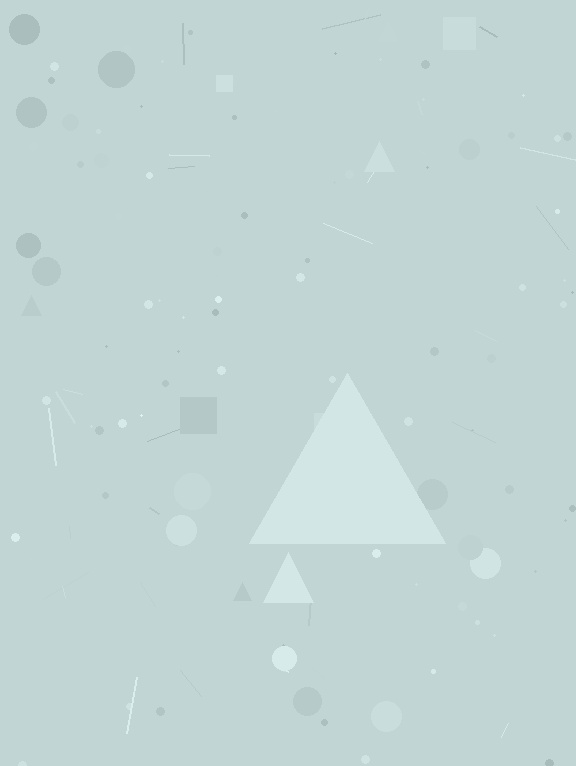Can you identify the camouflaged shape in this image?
The camouflaged shape is a triangle.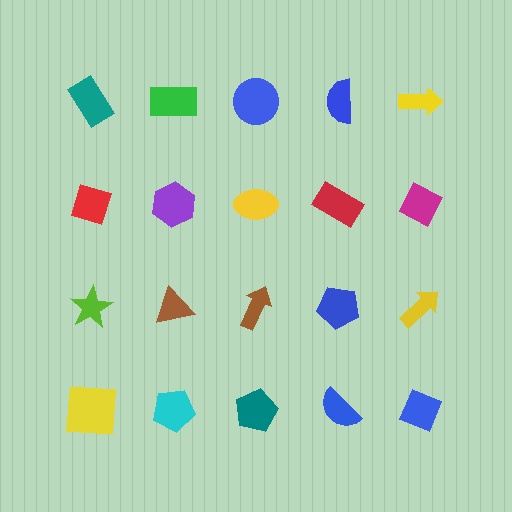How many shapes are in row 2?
5 shapes.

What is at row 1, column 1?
A teal rectangle.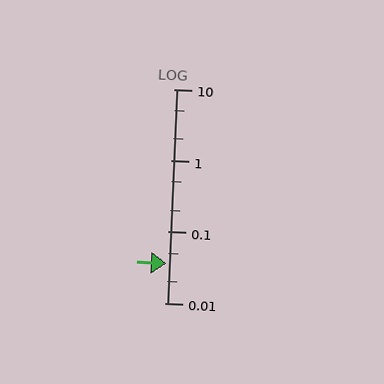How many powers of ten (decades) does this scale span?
The scale spans 3 decades, from 0.01 to 10.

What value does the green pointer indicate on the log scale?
The pointer indicates approximately 0.036.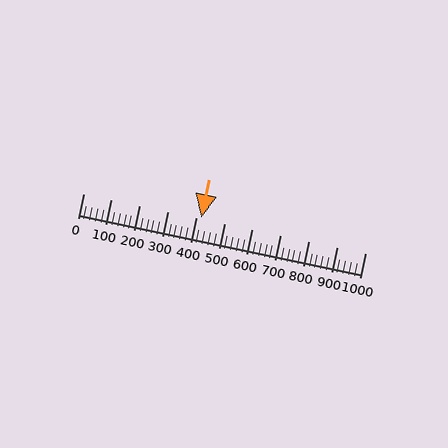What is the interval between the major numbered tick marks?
The major tick marks are spaced 100 units apart.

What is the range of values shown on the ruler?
The ruler shows values from 0 to 1000.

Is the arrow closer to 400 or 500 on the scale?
The arrow is closer to 400.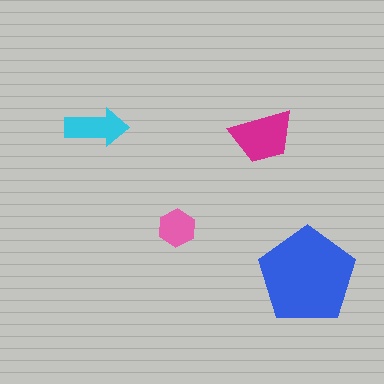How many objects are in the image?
There are 4 objects in the image.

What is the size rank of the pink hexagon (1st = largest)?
4th.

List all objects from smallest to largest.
The pink hexagon, the cyan arrow, the magenta trapezoid, the blue pentagon.